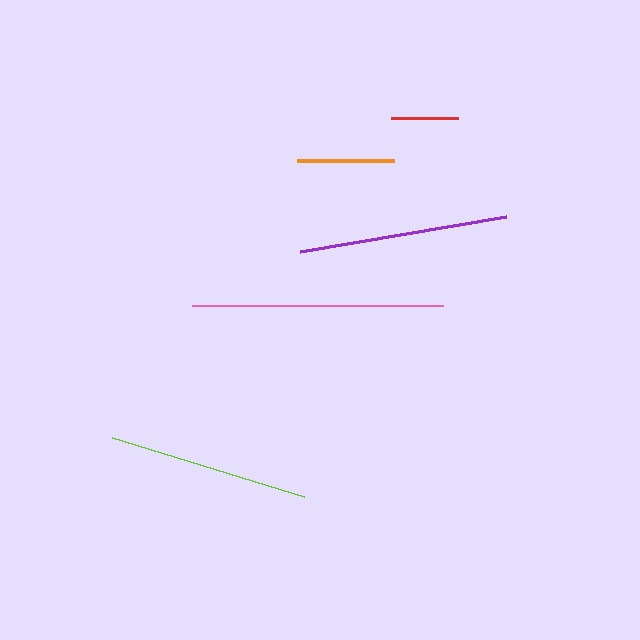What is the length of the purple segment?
The purple segment is approximately 209 pixels long.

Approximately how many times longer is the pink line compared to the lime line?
The pink line is approximately 1.2 times the length of the lime line.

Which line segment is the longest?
The pink line is the longest at approximately 251 pixels.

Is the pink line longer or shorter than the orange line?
The pink line is longer than the orange line.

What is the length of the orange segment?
The orange segment is approximately 97 pixels long.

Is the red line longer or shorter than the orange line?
The orange line is longer than the red line.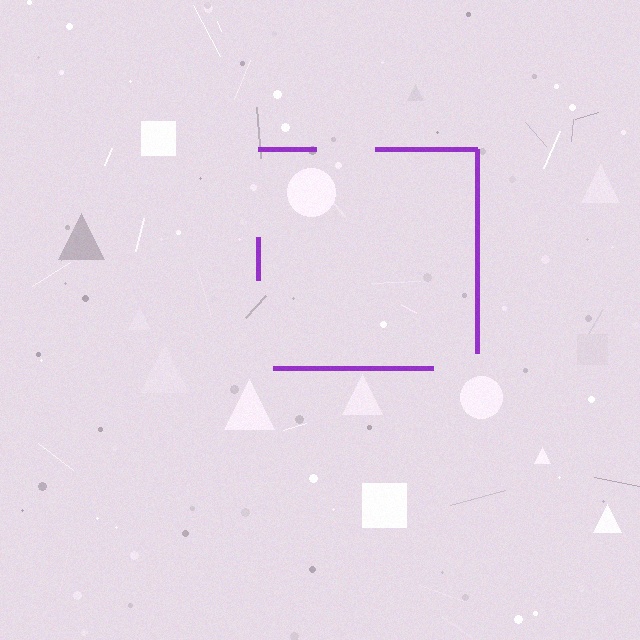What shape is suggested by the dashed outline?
The dashed outline suggests a square.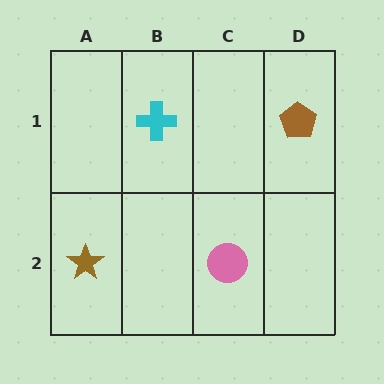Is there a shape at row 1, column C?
No, that cell is empty.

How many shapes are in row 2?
2 shapes.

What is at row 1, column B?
A cyan cross.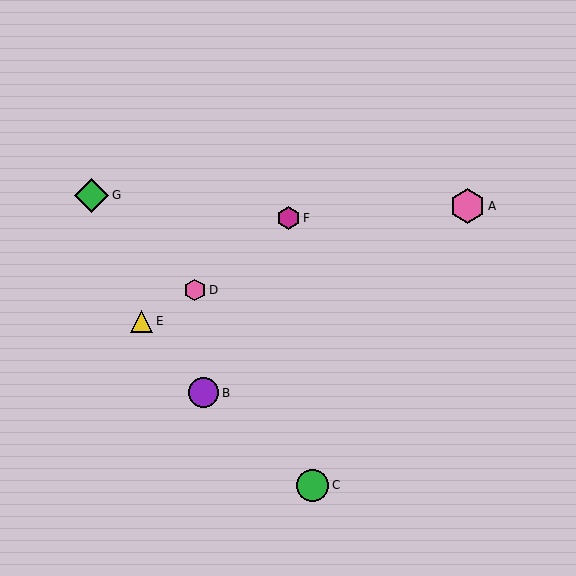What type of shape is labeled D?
Shape D is a pink hexagon.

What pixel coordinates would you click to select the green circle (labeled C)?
Click at (313, 485) to select the green circle C.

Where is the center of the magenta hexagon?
The center of the magenta hexagon is at (288, 218).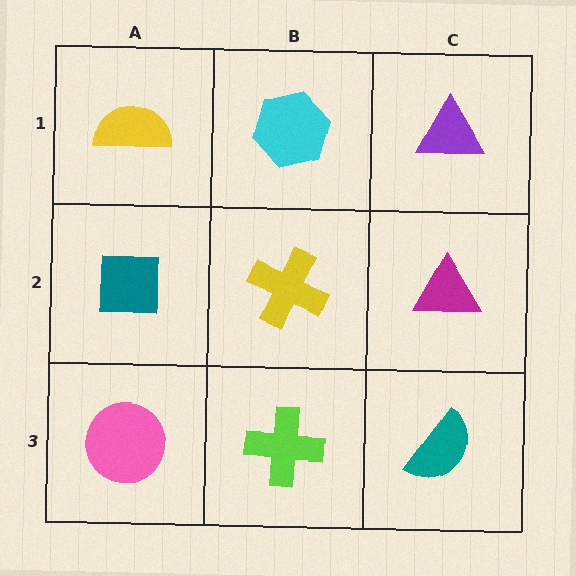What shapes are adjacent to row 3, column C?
A magenta triangle (row 2, column C), a lime cross (row 3, column B).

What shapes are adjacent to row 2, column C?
A purple triangle (row 1, column C), a teal semicircle (row 3, column C), a yellow cross (row 2, column B).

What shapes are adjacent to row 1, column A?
A teal square (row 2, column A), a cyan hexagon (row 1, column B).